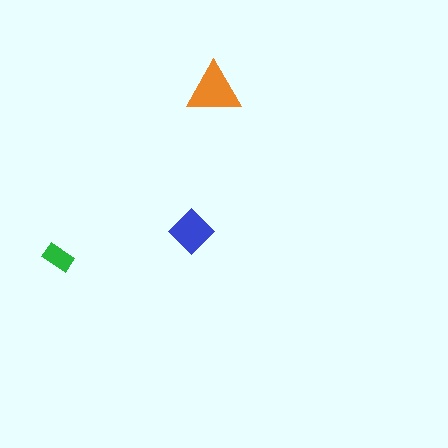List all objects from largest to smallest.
The orange triangle, the blue diamond, the green rectangle.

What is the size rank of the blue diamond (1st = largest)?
2nd.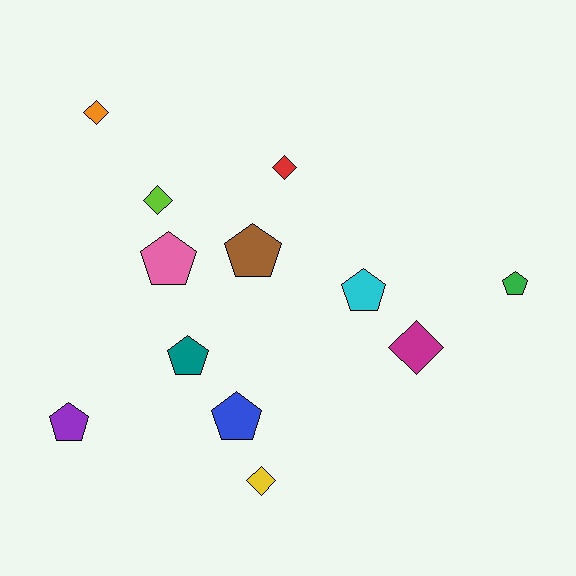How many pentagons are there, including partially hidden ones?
There are 7 pentagons.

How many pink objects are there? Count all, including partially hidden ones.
There is 1 pink object.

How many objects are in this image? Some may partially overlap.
There are 12 objects.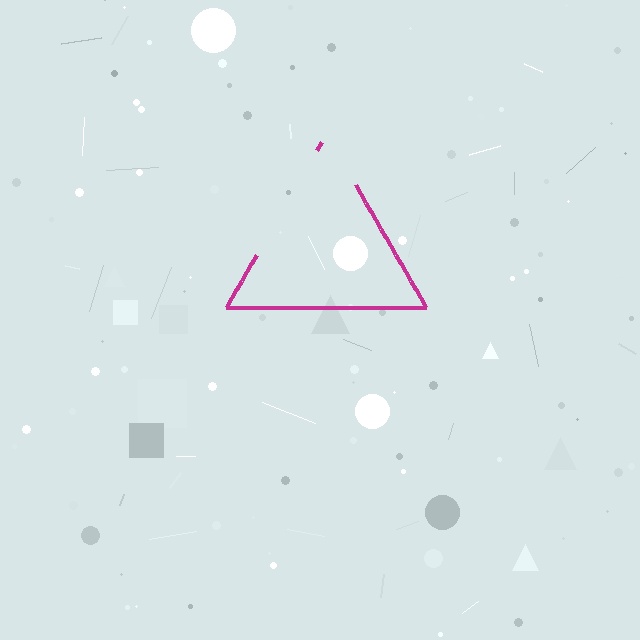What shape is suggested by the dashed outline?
The dashed outline suggests a triangle.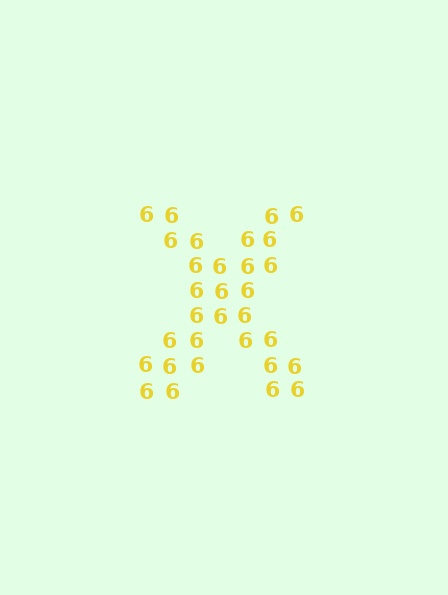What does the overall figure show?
The overall figure shows the letter X.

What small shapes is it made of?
It is made of small digit 6's.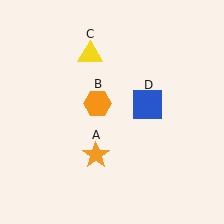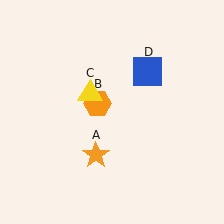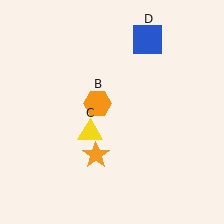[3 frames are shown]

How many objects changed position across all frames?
2 objects changed position: yellow triangle (object C), blue square (object D).